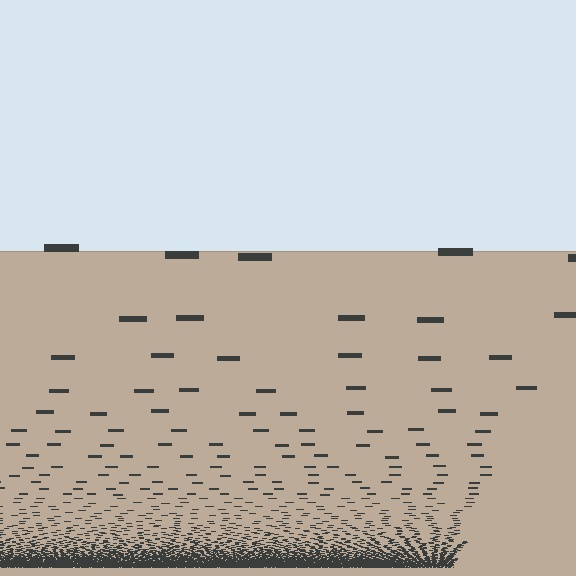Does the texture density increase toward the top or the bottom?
Density increases toward the bottom.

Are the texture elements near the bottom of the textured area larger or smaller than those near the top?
Smaller. The gradient is inverted — elements near the bottom are smaller and denser.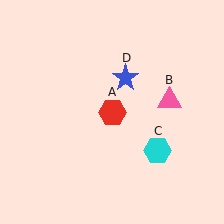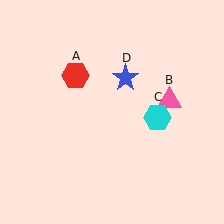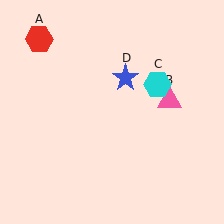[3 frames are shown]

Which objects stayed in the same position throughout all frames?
Pink triangle (object B) and blue star (object D) remained stationary.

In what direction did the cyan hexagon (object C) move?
The cyan hexagon (object C) moved up.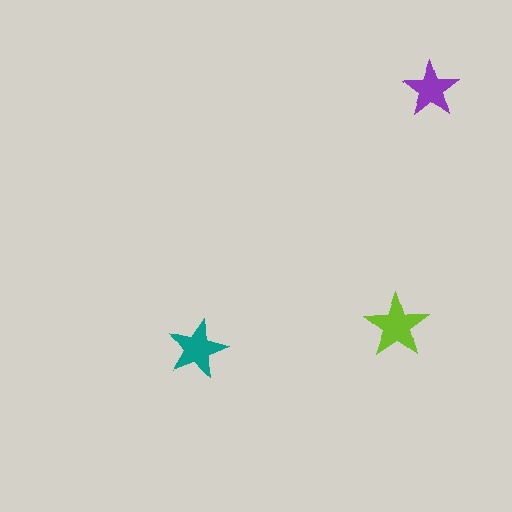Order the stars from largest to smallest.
the lime one, the teal one, the purple one.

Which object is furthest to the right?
The purple star is rightmost.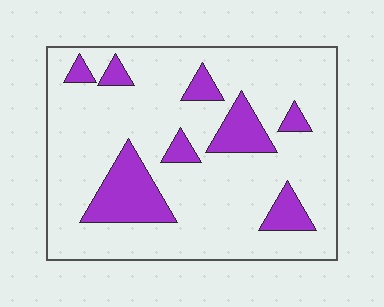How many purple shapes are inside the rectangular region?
8.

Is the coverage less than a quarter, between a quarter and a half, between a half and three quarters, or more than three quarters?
Less than a quarter.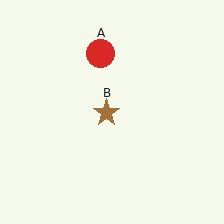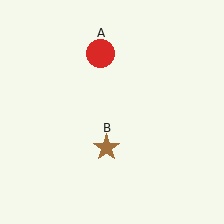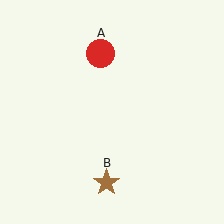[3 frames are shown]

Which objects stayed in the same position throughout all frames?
Red circle (object A) remained stationary.